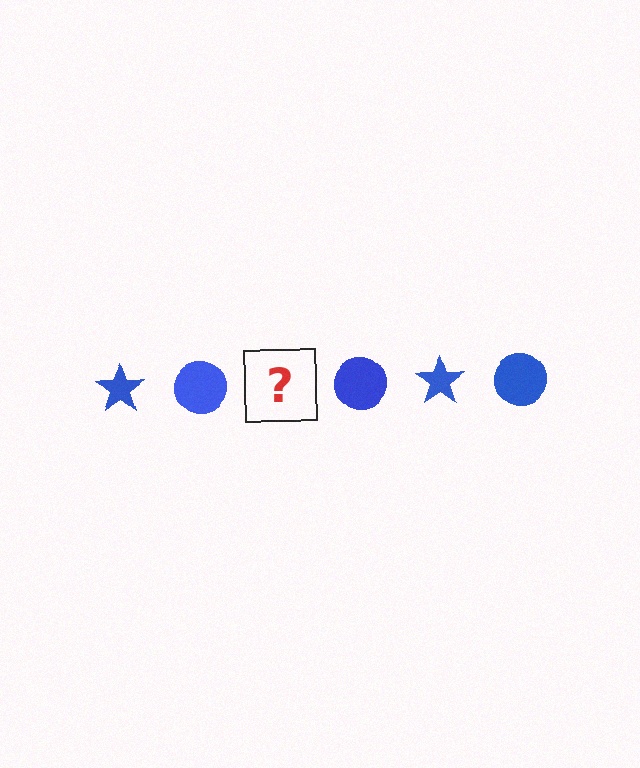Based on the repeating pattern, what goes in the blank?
The blank should be a blue star.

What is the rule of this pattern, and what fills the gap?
The rule is that the pattern cycles through star, circle shapes in blue. The gap should be filled with a blue star.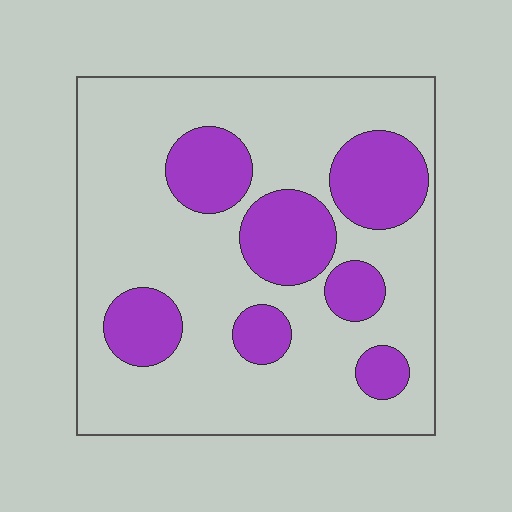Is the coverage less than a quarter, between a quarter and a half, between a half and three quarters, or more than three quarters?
Between a quarter and a half.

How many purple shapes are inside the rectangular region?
7.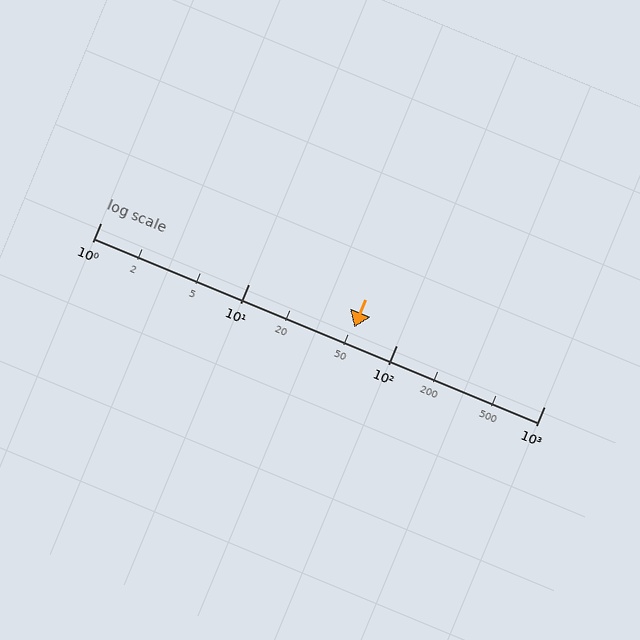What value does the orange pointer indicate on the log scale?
The pointer indicates approximately 52.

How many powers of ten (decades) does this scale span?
The scale spans 3 decades, from 1 to 1000.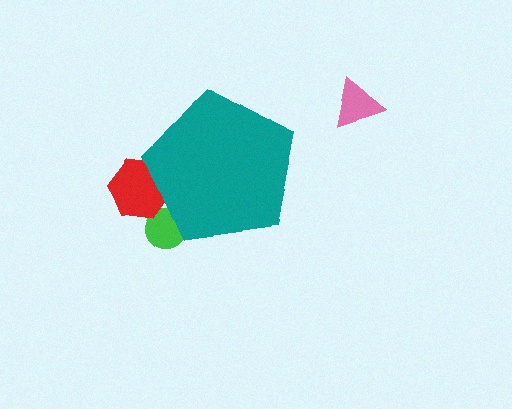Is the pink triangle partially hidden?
No, the pink triangle is fully visible.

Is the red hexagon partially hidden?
Yes, the red hexagon is partially hidden behind the teal pentagon.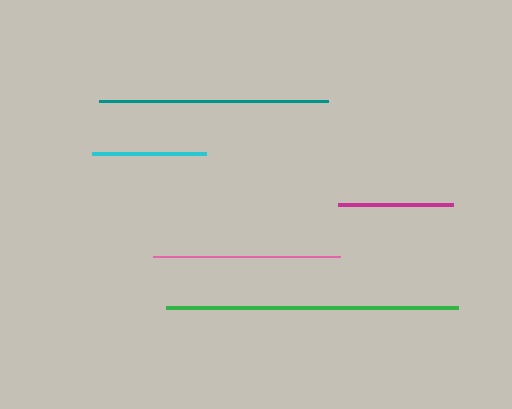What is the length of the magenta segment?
The magenta segment is approximately 116 pixels long.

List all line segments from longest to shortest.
From longest to shortest: green, teal, pink, magenta, cyan.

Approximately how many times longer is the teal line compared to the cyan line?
The teal line is approximately 2.0 times the length of the cyan line.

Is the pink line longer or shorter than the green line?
The green line is longer than the pink line.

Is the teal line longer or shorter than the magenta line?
The teal line is longer than the magenta line.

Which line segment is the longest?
The green line is the longest at approximately 292 pixels.